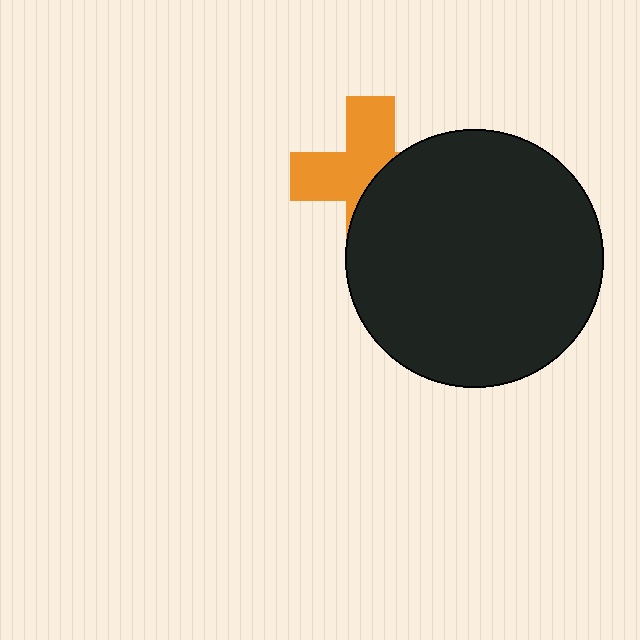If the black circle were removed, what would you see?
You would see the complete orange cross.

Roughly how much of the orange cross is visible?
About half of it is visible (roughly 54%).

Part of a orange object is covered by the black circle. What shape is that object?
It is a cross.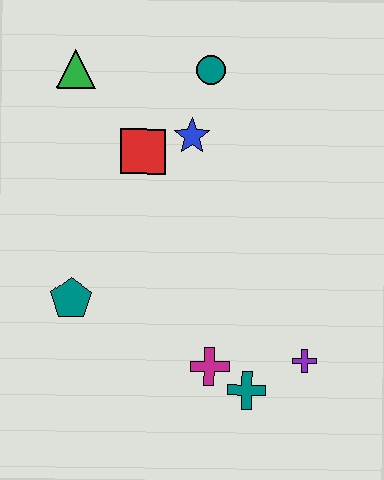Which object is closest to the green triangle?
The red square is closest to the green triangle.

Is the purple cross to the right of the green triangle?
Yes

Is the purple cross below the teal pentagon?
Yes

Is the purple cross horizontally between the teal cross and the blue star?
No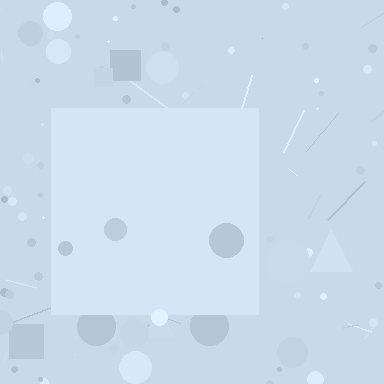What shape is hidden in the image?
A square is hidden in the image.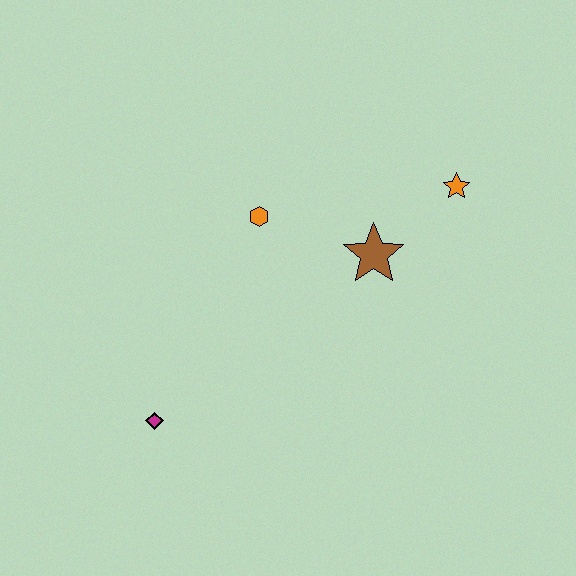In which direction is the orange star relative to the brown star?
The orange star is to the right of the brown star.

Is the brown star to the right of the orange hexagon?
Yes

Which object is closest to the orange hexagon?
The brown star is closest to the orange hexagon.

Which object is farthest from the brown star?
The magenta diamond is farthest from the brown star.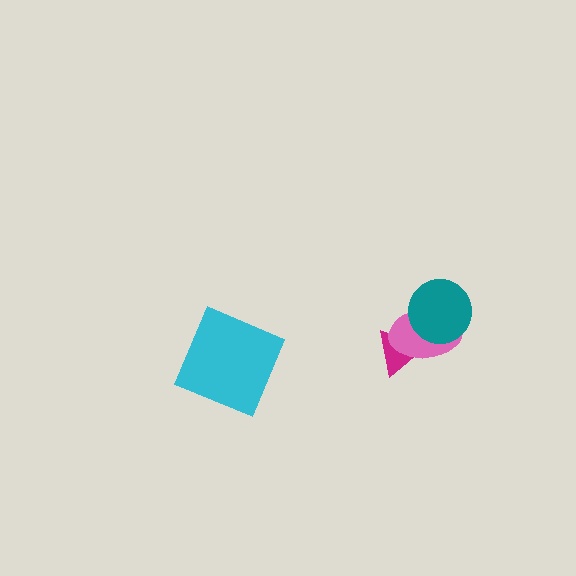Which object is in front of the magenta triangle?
The pink ellipse is in front of the magenta triangle.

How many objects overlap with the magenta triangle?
1 object overlaps with the magenta triangle.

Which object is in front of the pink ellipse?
The teal circle is in front of the pink ellipse.